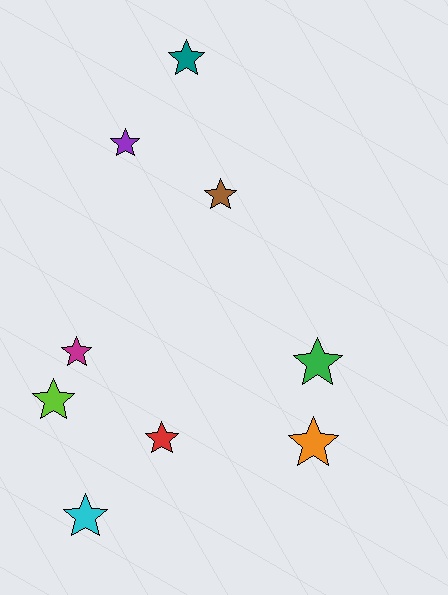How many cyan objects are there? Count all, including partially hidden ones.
There is 1 cyan object.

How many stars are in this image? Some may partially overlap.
There are 9 stars.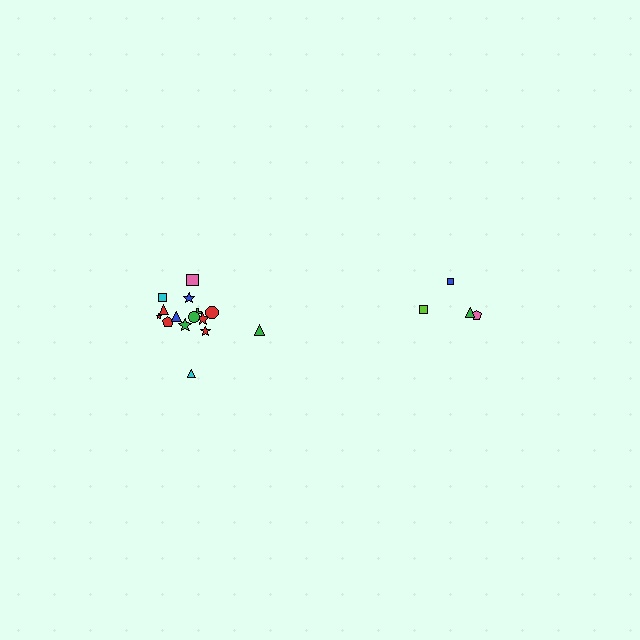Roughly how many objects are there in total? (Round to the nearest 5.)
Roughly 20 objects in total.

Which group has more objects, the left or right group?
The left group.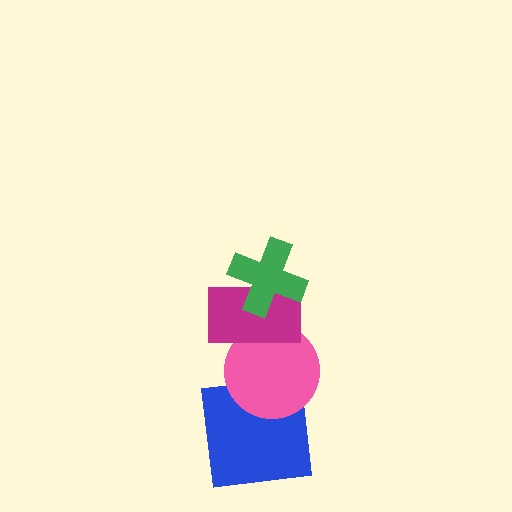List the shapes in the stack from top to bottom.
From top to bottom: the green cross, the magenta rectangle, the pink circle, the blue square.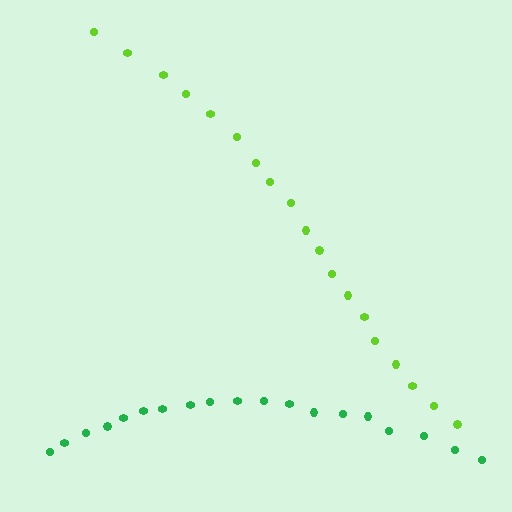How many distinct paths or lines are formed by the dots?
There are 2 distinct paths.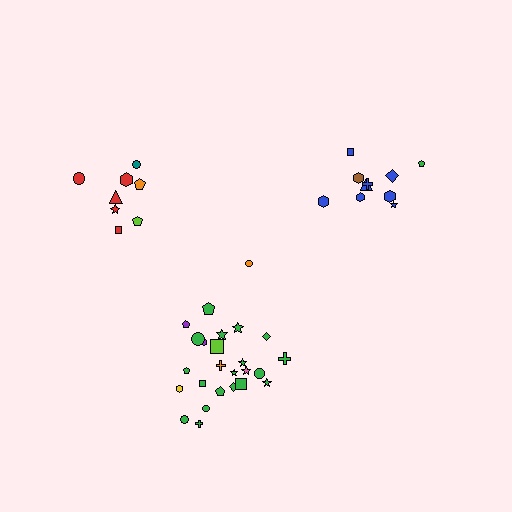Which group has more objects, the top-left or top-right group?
The top-right group.